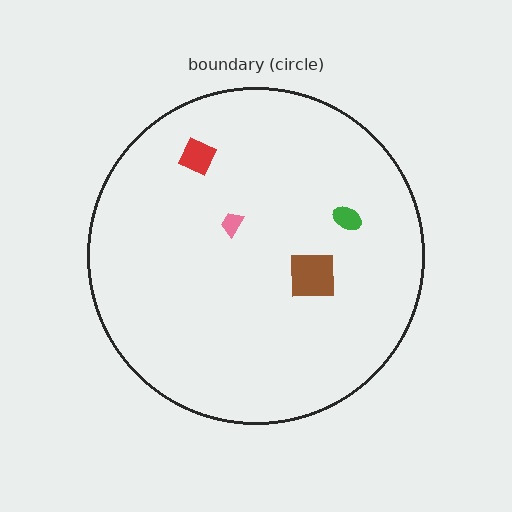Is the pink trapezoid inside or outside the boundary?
Inside.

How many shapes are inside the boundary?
4 inside, 0 outside.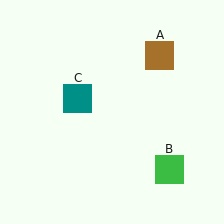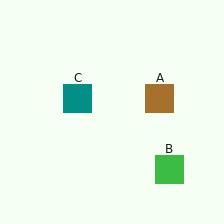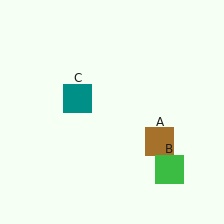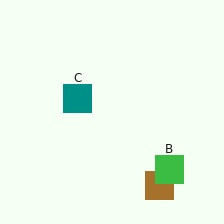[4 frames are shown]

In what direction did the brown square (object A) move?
The brown square (object A) moved down.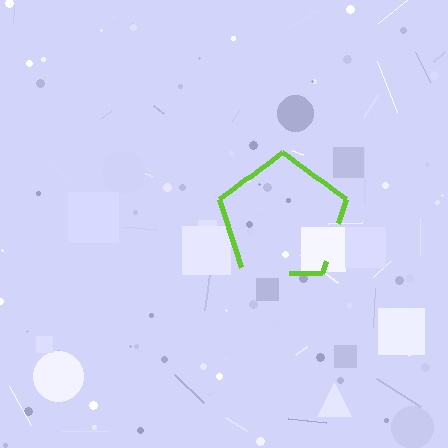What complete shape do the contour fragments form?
The contour fragments form a pentagon.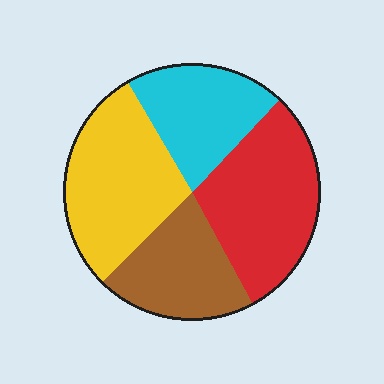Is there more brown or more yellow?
Yellow.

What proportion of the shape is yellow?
Yellow covers around 30% of the shape.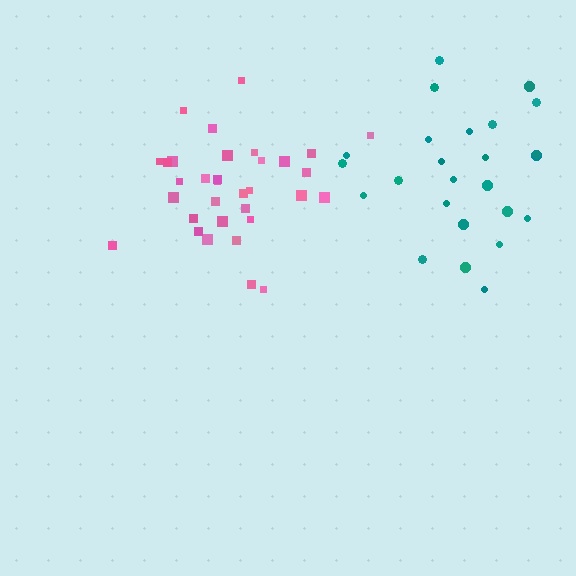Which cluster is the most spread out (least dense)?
Teal.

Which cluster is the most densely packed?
Pink.